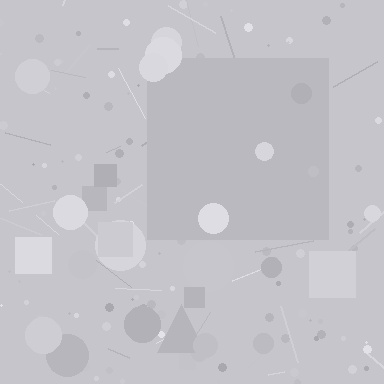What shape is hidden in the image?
A square is hidden in the image.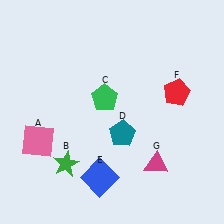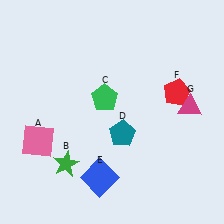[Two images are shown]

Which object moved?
The magenta triangle (G) moved up.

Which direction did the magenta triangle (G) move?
The magenta triangle (G) moved up.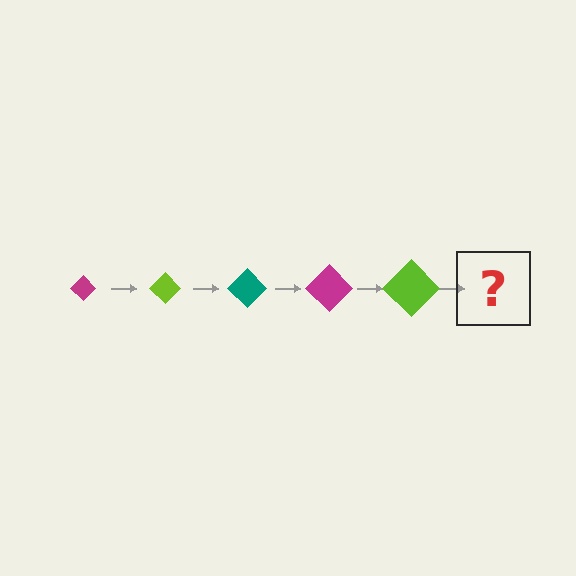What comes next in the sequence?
The next element should be a teal diamond, larger than the previous one.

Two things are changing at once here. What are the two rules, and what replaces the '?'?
The two rules are that the diamond grows larger each step and the color cycles through magenta, lime, and teal. The '?' should be a teal diamond, larger than the previous one.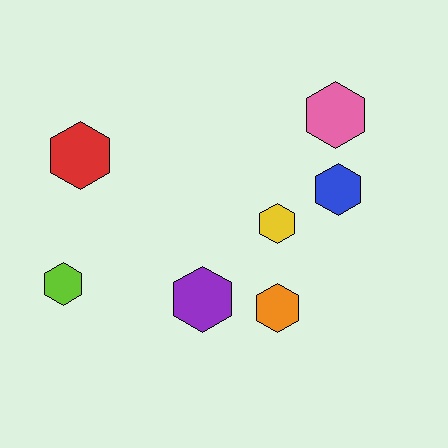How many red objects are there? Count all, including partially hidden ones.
There is 1 red object.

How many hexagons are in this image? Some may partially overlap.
There are 7 hexagons.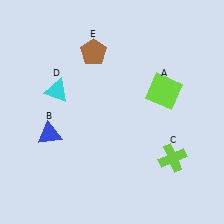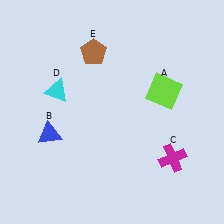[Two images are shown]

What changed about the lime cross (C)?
In Image 1, C is lime. In Image 2, it changed to magenta.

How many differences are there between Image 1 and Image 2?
There is 1 difference between the two images.